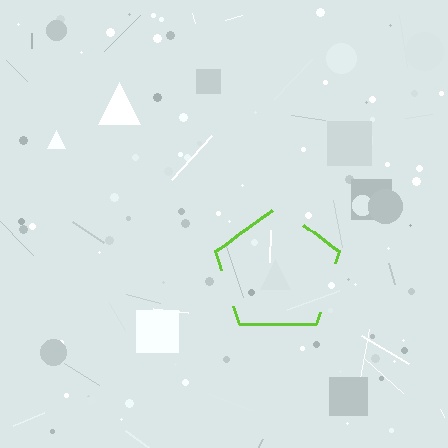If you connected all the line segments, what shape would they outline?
They would outline a pentagon.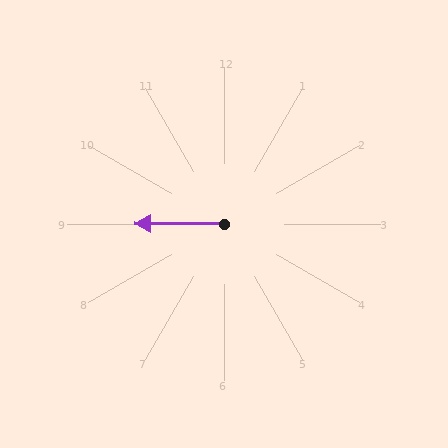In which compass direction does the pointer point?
West.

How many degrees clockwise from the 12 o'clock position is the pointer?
Approximately 270 degrees.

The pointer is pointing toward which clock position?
Roughly 9 o'clock.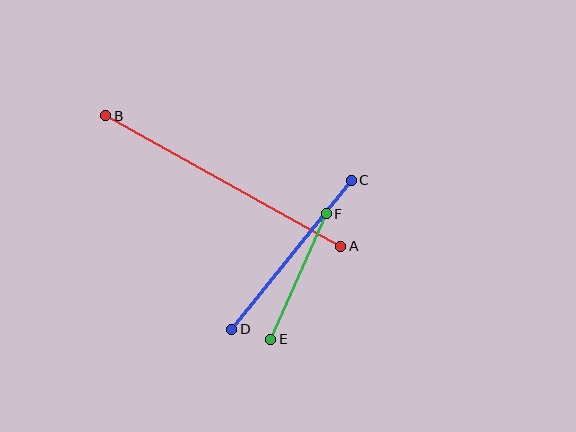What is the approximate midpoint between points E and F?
The midpoint is at approximately (299, 276) pixels.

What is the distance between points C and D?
The distance is approximately 191 pixels.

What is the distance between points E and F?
The distance is approximately 137 pixels.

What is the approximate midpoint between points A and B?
The midpoint is at approximately (223, 181) pixels.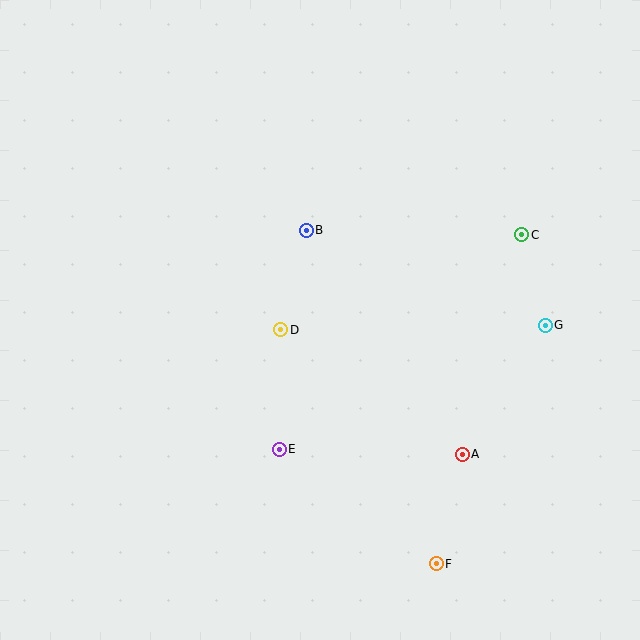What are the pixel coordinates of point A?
Point A is at (462, 454).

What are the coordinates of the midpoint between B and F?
The midpoint between B and F is at (371, 397).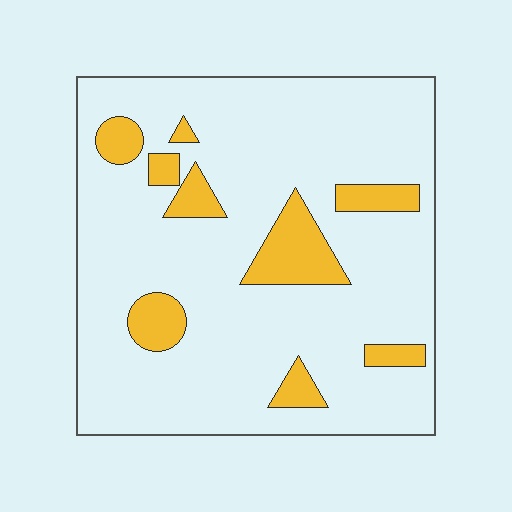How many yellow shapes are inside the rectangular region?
9.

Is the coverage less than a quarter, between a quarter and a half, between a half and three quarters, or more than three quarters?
Less than a quarter.